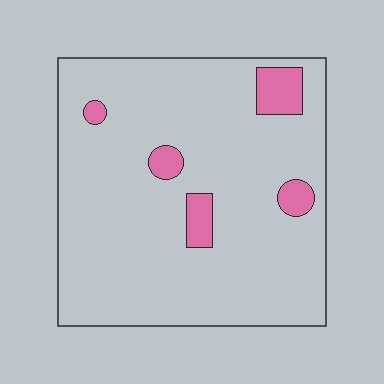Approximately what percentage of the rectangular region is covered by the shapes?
Approximately 10%.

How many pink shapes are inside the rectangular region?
5.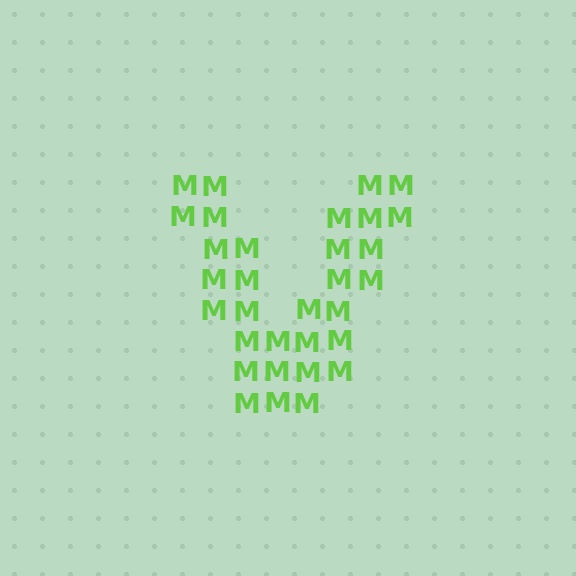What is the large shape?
The large shape is the letter V.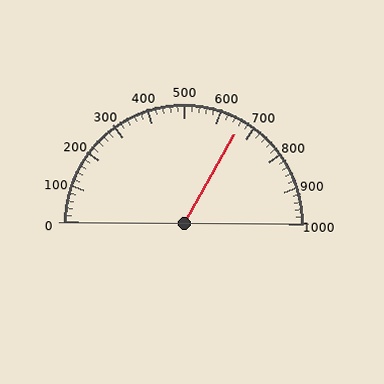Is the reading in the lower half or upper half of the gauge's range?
The reading is in the upper half of the range (0 to 1000).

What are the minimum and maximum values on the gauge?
The gauge ranges from 0 to 1000.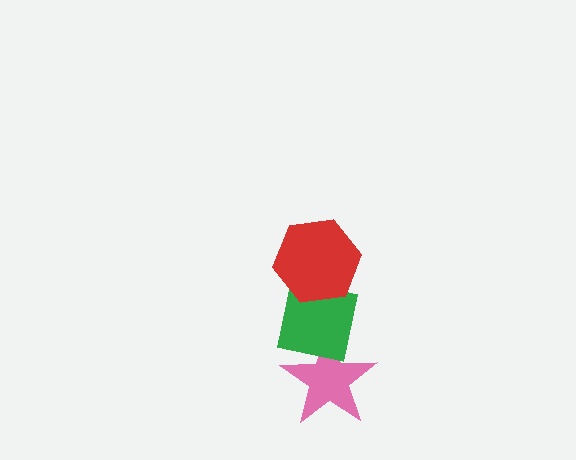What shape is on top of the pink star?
The green square is on top of the pink star.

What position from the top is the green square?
The green square is 2nd from the top.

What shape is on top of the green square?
The red hexagon is on top of the green square.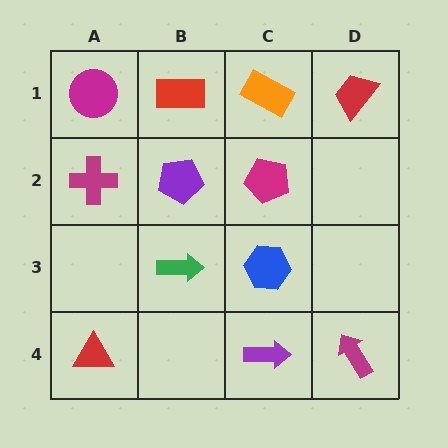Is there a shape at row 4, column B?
No, that cell is empty.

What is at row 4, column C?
A purple arrow.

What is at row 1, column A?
A magenta circle.